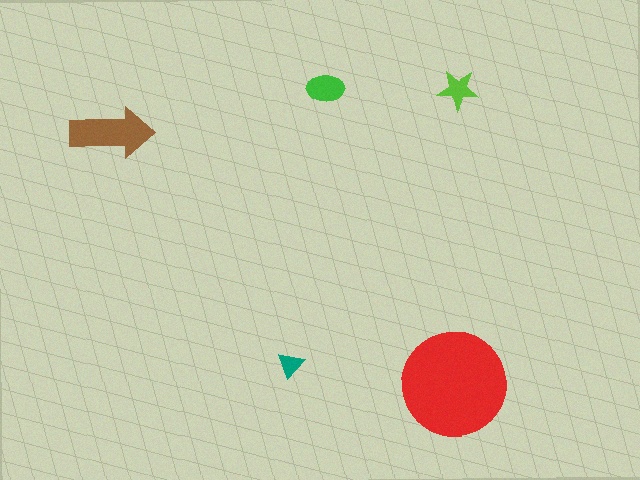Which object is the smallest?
The teal triangle.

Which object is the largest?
The red circle.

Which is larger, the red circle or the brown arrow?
The red circle.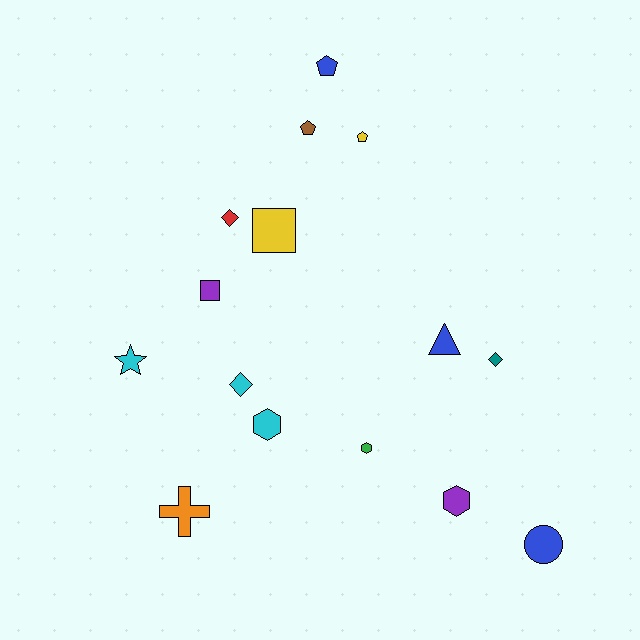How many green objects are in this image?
There is 1 green object.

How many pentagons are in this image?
There are 3 pentagons.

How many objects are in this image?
There are 15 objects.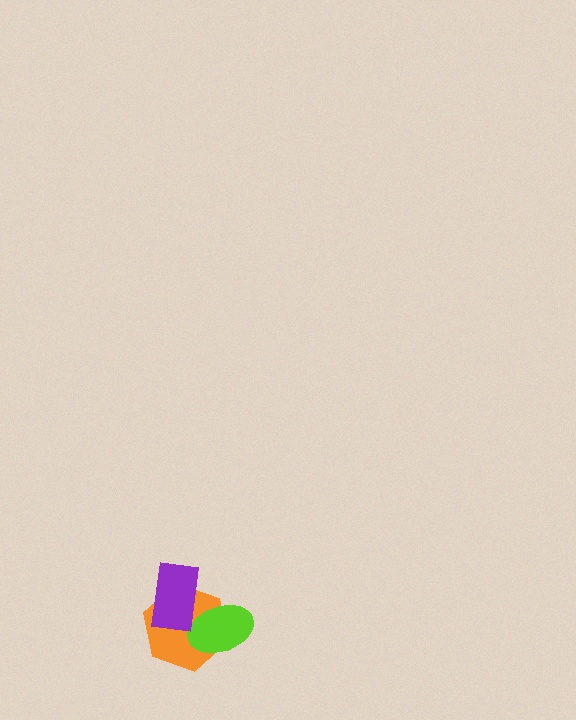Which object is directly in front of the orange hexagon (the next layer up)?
The lime ellipse is directly in front of the orange hexagon.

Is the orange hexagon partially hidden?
Yes, it is partially covered by another shape.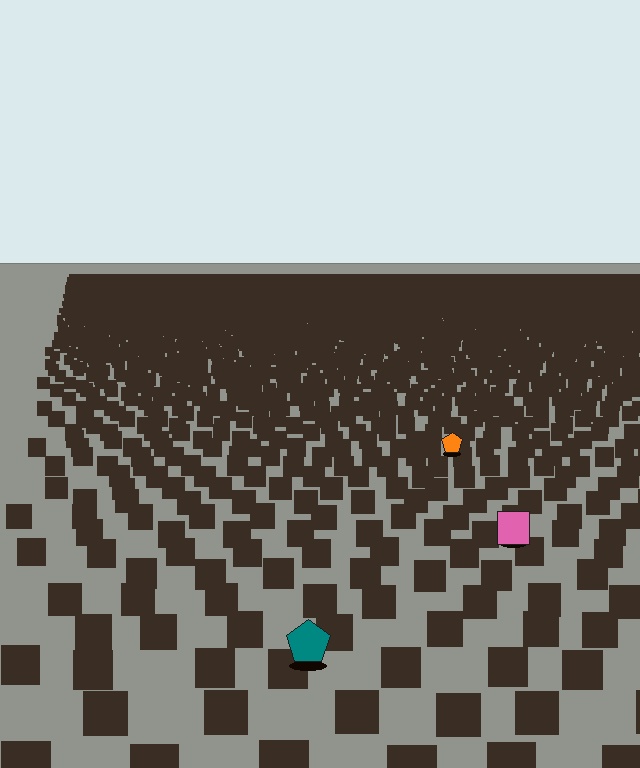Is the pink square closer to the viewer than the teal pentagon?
No. The teal pentagon is closer — you can tell from the texture gradient: the ground texture is coarser near it.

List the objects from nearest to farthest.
From nearest to farthest: the teal pentagon, the pink square, the orange pentagon.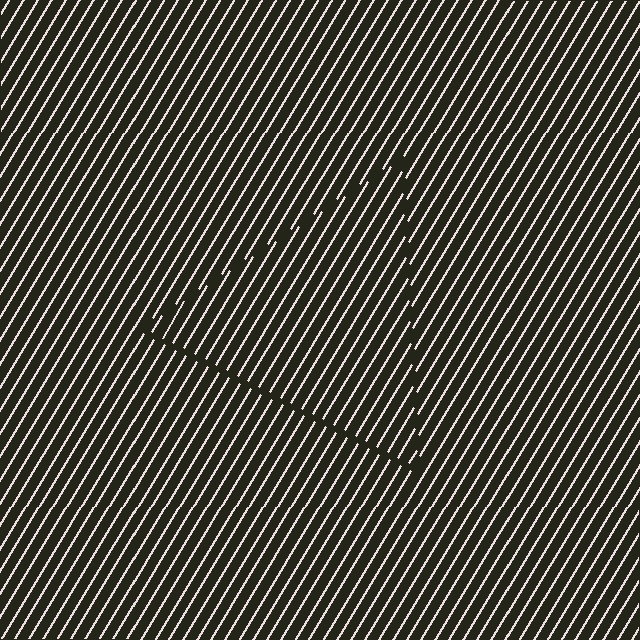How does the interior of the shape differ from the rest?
The interior of the shape contains the same grating, shifted by half a period — the contour is defined by the phase discontinuity where line-ends from the inner and outer gratings abut.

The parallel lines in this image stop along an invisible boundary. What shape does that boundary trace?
An illusory triangle. The interior of the shape contains the same grating, shifted by half a period — the contour is defined by the phase discontinuity where line-ends from the inner and outer gratings abut.